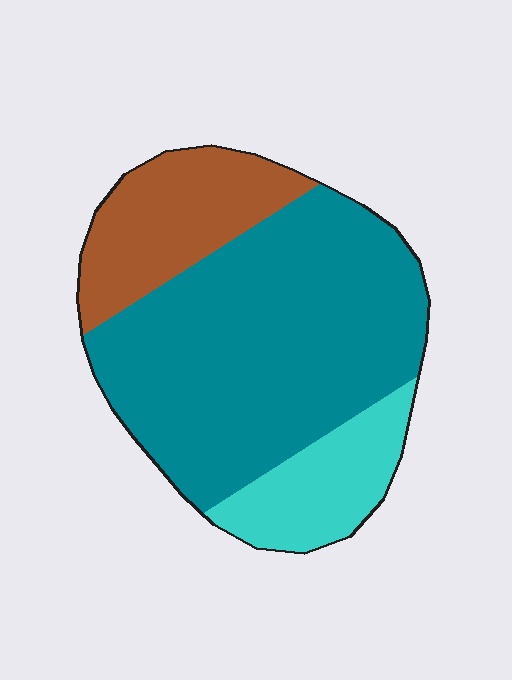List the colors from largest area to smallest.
From largest to smallest: teal, brown, cyan.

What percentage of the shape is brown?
Brown covers 21% of the shape.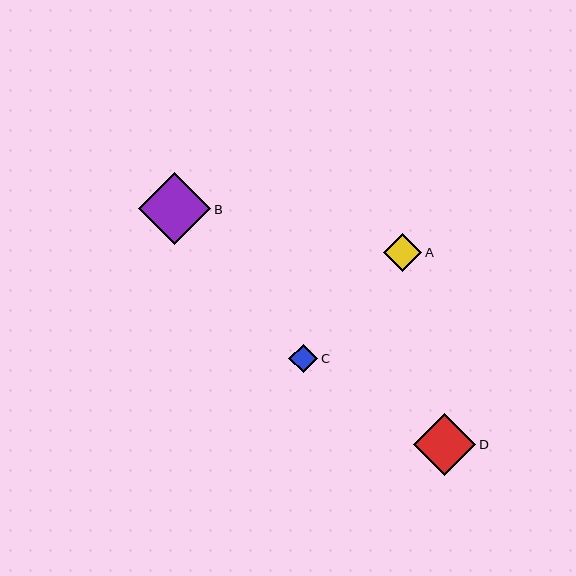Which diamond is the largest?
Diamond B is the largest with a size of approximately 72 pixels.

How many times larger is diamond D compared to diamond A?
Diamond D is approximately 1.6 times the size of diamond A.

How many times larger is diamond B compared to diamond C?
Diamond B is approximately 2.5 times the size of diamond C.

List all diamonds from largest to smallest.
From largest to smallest: B, D, A, C.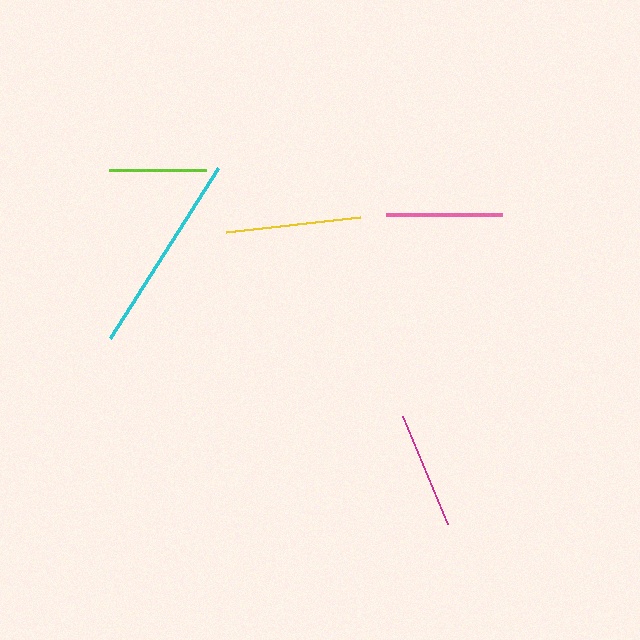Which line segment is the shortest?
The lime line is the shortest at approximately 97 pixels.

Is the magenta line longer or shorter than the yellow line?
The yellow line is longer than the magenta line.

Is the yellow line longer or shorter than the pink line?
The yellow line is longer than the pink line.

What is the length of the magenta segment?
The magenta segment is approximately 117 pixels long.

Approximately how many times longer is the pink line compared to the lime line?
The pink line is approximately 1.2 times the length of the lime line.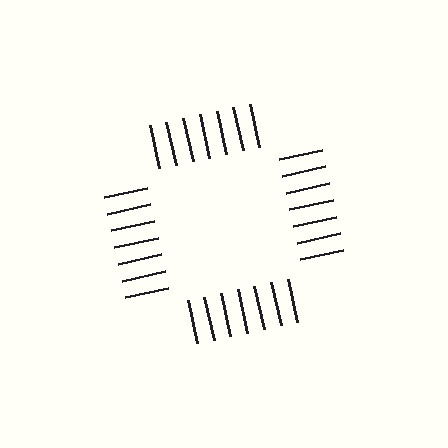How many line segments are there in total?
28 — 7 along each of the 4 edges.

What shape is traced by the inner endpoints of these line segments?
An illusory square — the line segments terminate on its edges but no continuous stroke is drawn.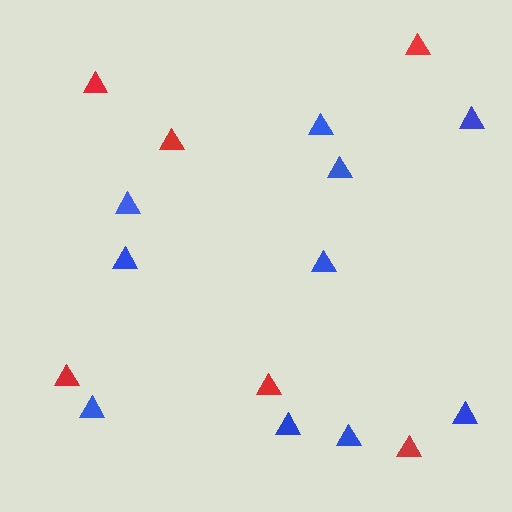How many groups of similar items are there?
There are 2 groups: one group of red triangles (6) and one group of blue triangles (10).